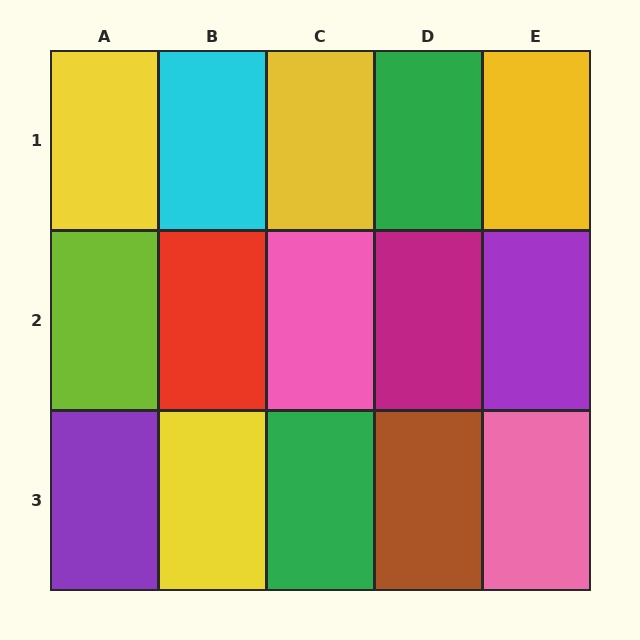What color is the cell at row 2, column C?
Pink.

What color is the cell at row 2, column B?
Red.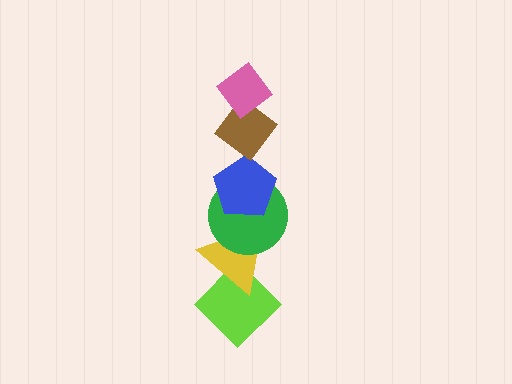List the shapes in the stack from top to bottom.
From top to bottom: the pink diamond, the brown diamond, the blue pentagon, the green circle, the yellow triangle, the lime diamond.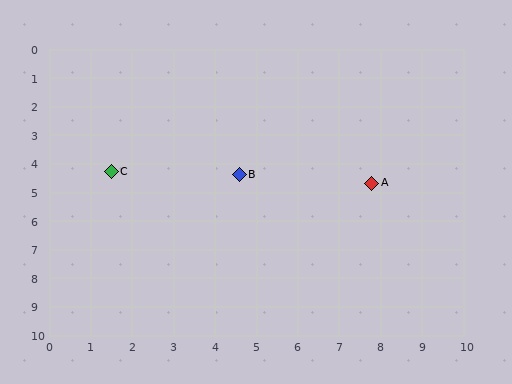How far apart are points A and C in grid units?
Points A and C are about 6.3 grid units apart.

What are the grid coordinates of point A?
Point A is at approximately (7.8, 4.7).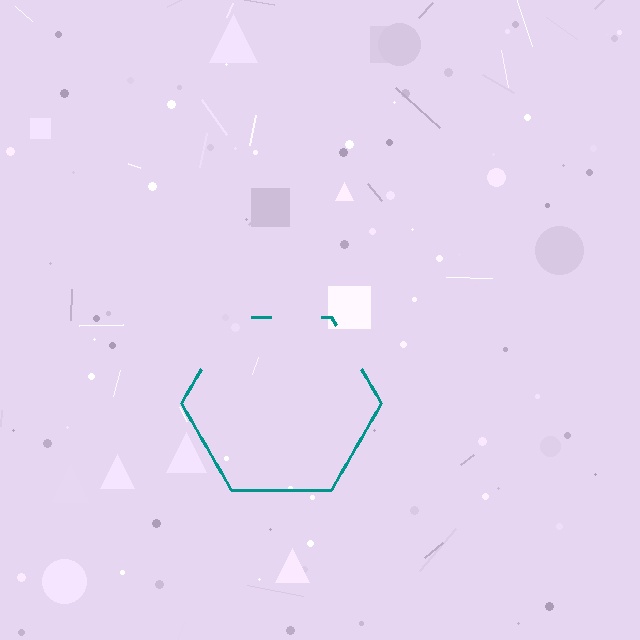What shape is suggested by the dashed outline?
The dashed outline suggests a hexagon.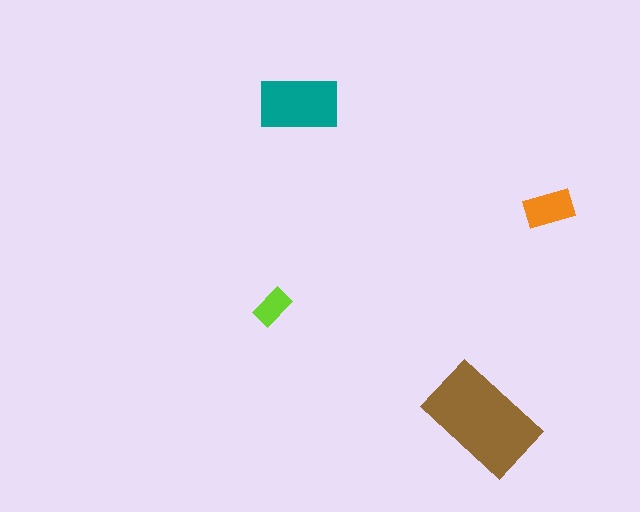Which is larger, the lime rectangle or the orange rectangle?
The orange one.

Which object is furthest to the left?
The lime rectangle is leftmost.